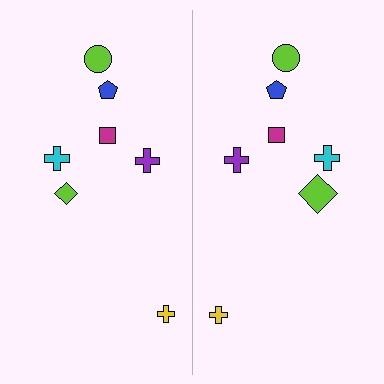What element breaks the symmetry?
The lime diamond on the right side has a different size than its mirror counterpart.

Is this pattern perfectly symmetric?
No, the pattern is not perfectly symmetric. The lime diamond on the right side has a different size than its mirror counterpart.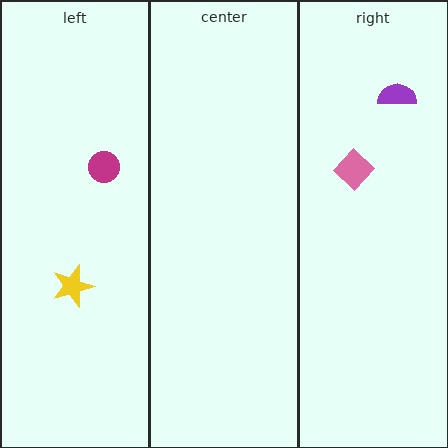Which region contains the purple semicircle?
The right region.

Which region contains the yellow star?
The left region.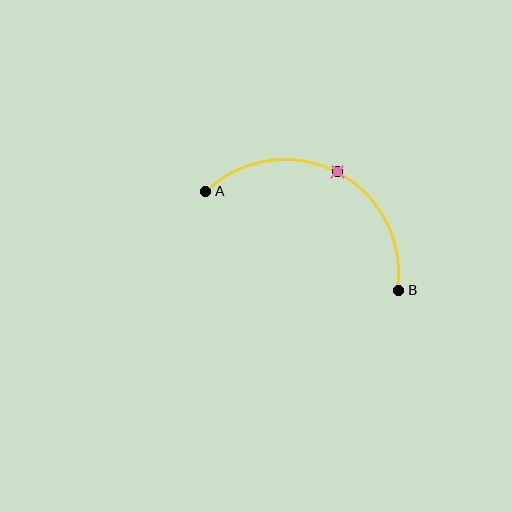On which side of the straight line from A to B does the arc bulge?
The arc bulges above the straight line connecting A and B.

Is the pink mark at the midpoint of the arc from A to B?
Yes. The pink mark lies on the arc at equal arc-length from both A and B — it is the arc midpoint.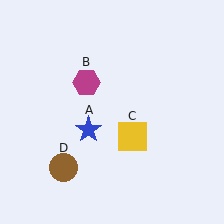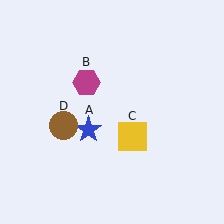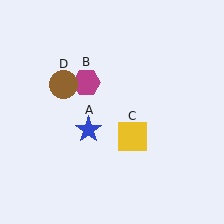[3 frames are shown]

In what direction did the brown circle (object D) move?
The brown circle (object D) moved up.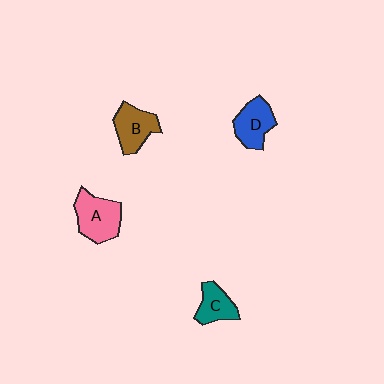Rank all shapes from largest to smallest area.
From largest to smallest: A (pink), B (brown), D (blue), C (teal).